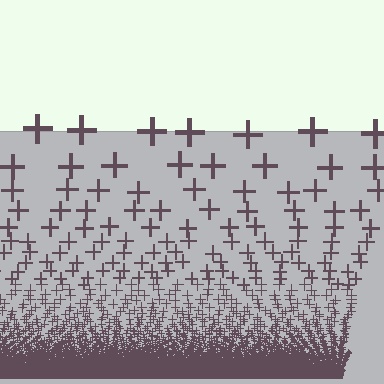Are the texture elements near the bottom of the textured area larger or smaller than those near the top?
Smaller. The gradient is inverted — elements near the bottom are smaller and denser.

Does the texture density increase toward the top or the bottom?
Density increases toward the bottom.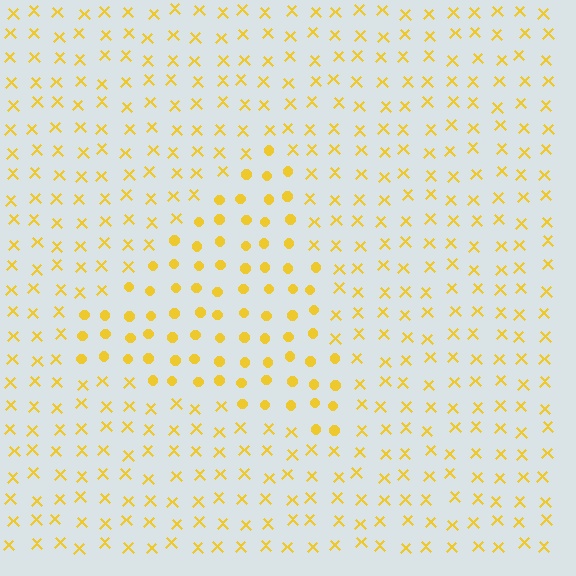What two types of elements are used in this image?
The image uses circles inside the triangle region and X marks outside it.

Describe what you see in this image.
The image is filled with small yellow elements arranged in a uniform grid. A triangle-shaped region contains circles, while the surrounding area contains X marks. The boundary is defined purely by the change in element shape.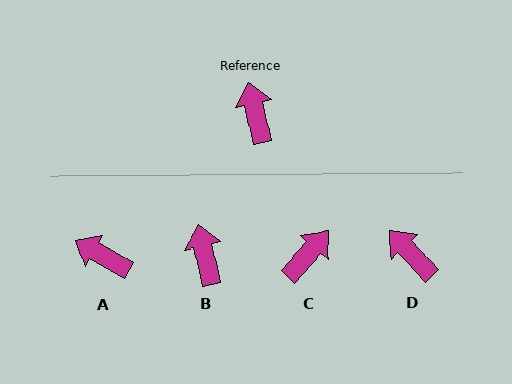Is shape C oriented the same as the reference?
No, it is off by about 54 degrees.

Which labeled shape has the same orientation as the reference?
B.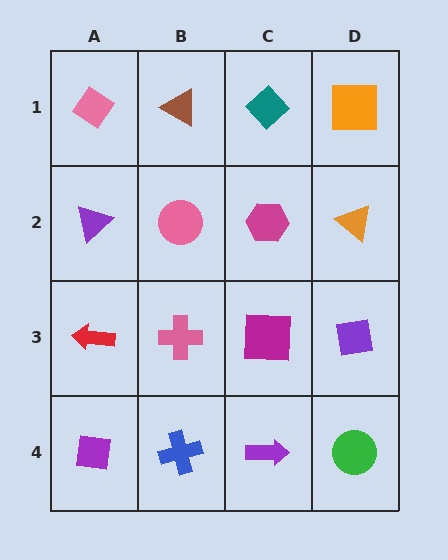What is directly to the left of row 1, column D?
A teal diamond.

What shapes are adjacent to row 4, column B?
A pink cross (row 3, column B), a purple square (row 4, column A), a purple arrow (row 4, column C).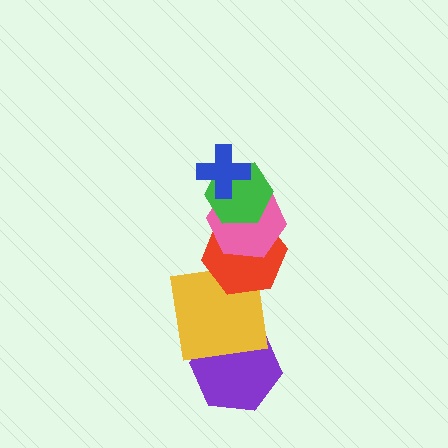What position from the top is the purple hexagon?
The purple hexagon is 6th from the top.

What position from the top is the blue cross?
The blue cross is 1st from the top.